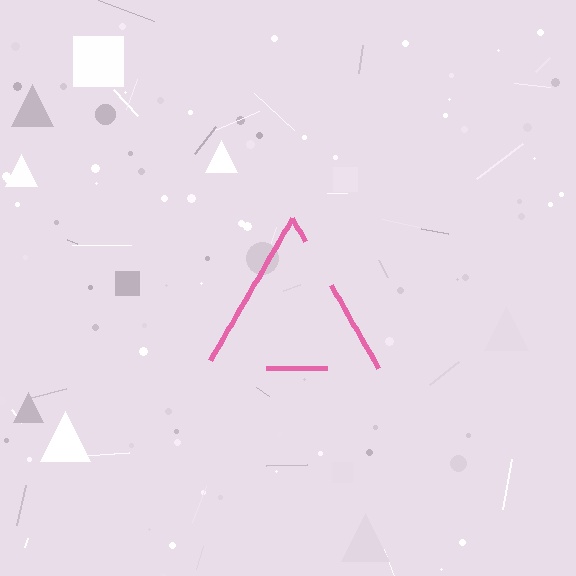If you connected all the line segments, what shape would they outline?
They would outline a triangle.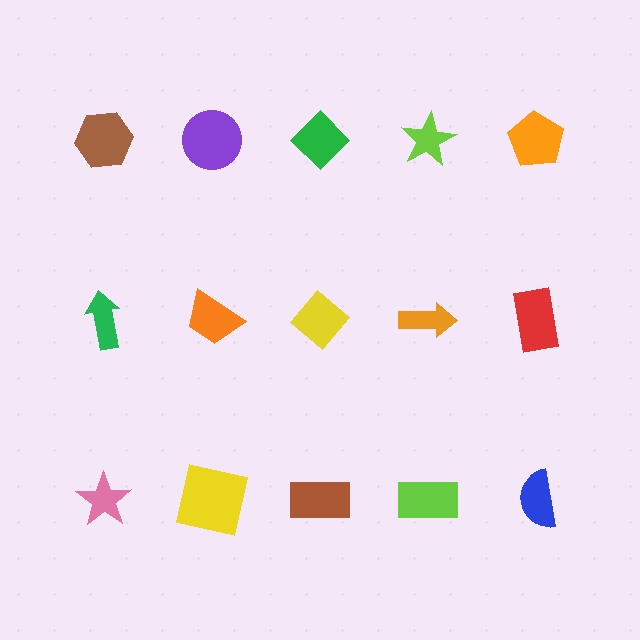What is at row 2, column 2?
An orange trapezoid.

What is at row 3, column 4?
A lime rectangle.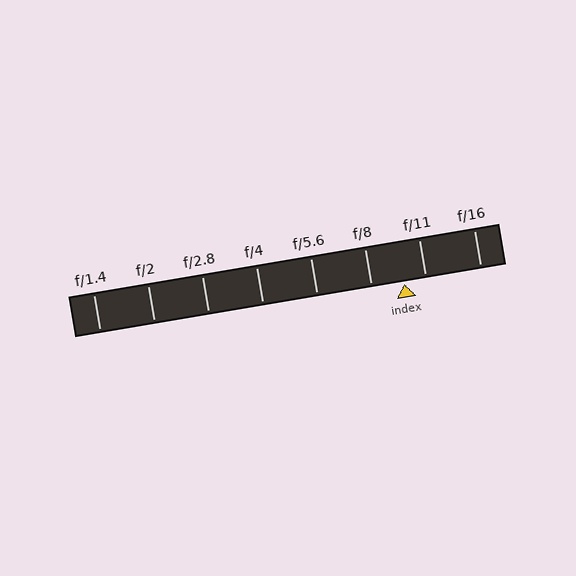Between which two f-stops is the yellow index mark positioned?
The index mark is between f/8 and f/11.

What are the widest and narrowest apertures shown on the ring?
The widest aperture shown is f/1.4 and the narrowest is f/16.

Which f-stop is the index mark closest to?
The index mark is closest to f/11.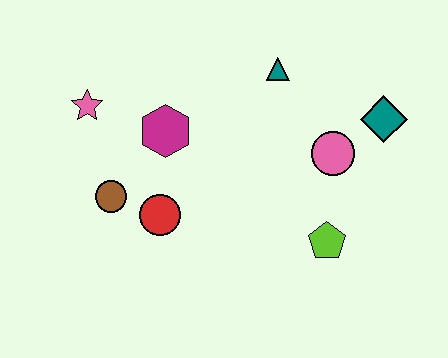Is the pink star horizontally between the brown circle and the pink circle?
No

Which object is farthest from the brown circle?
The teal diamond is farthest from the brown circle.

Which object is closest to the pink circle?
The teal diamond is closest to the pink circle.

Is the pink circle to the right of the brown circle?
Yes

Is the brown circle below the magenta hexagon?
Yes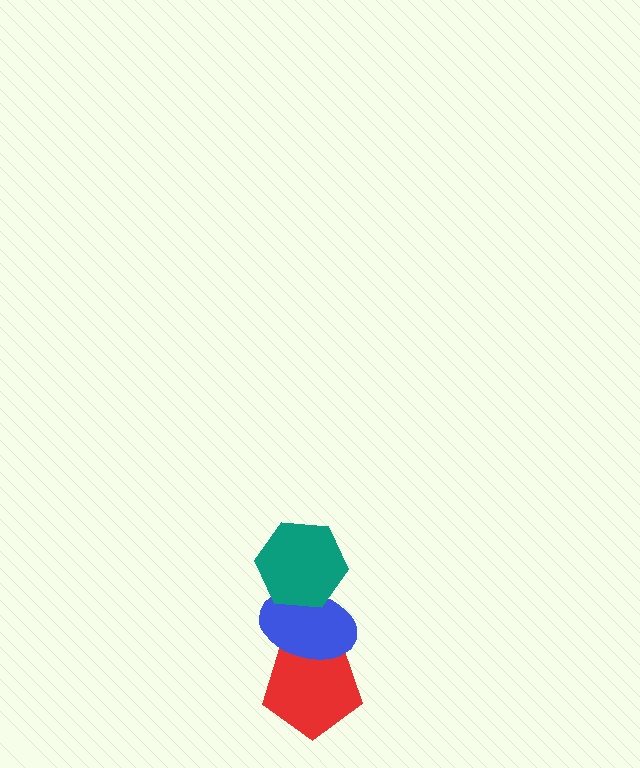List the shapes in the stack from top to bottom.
From top to bottom: the teal hexagon, the blue ellipse, the red pentagon.